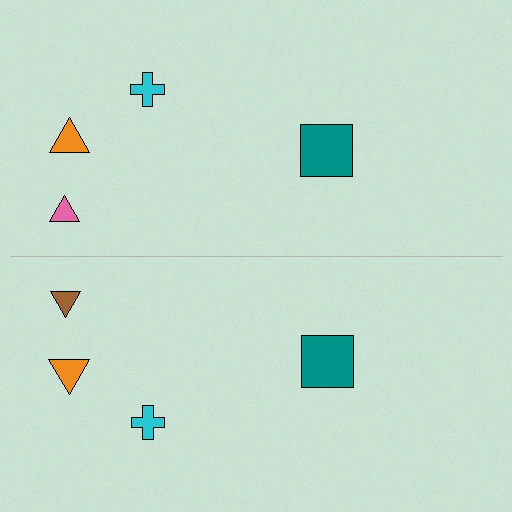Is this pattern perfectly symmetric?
No, the pattern is not perfectly symmetric. The brown triangle on the bottom side breaks the symmetry — its mirror counterpart is pink.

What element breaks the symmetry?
The brown triangle on the bottom side breaks the symmetry — its mirror counterpart is pink.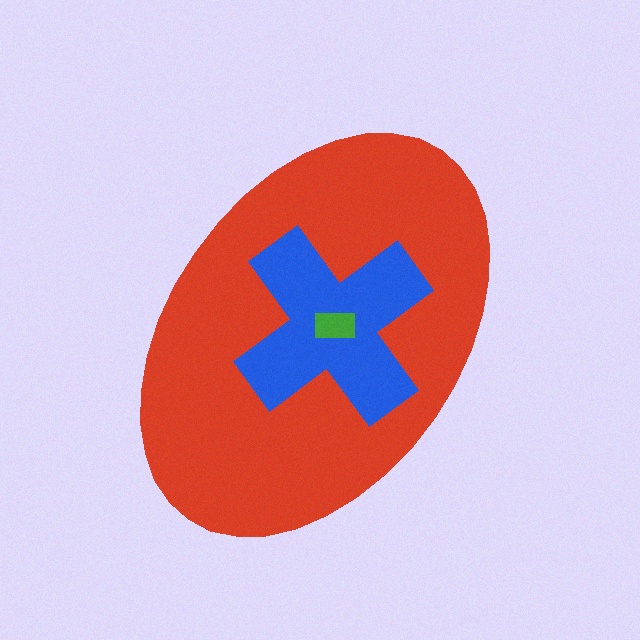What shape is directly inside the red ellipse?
The blue cross.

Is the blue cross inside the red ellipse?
Yes.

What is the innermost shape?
The green rectangle.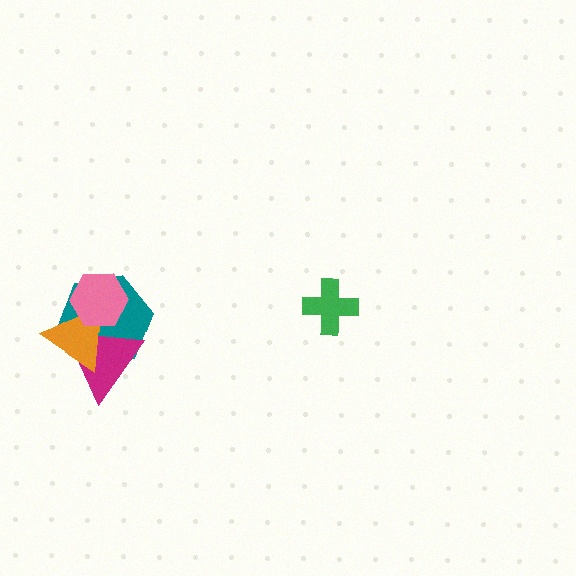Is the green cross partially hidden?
No, no other shape covers it.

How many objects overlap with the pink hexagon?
3 objects overlap with the pink hexagon.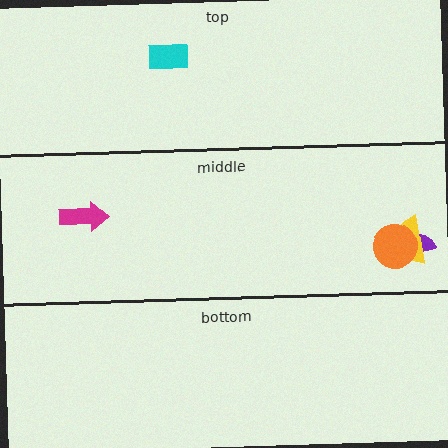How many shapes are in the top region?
1.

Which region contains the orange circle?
The middle region.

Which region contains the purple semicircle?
The middle region.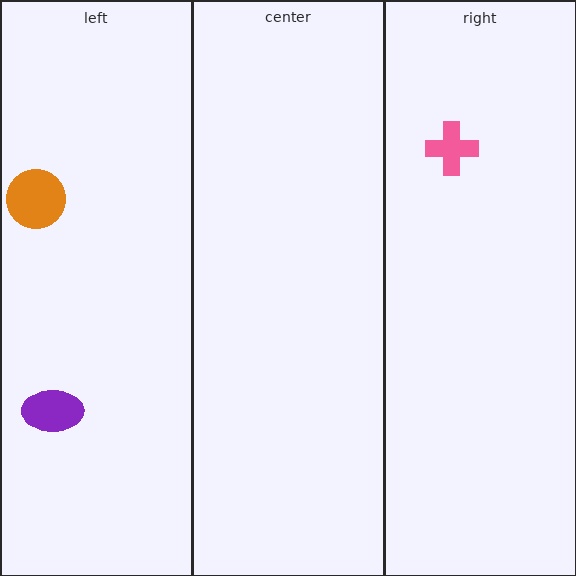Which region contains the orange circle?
The left region.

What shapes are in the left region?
The purple ellipse, the orange circle.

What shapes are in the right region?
The pink cross.